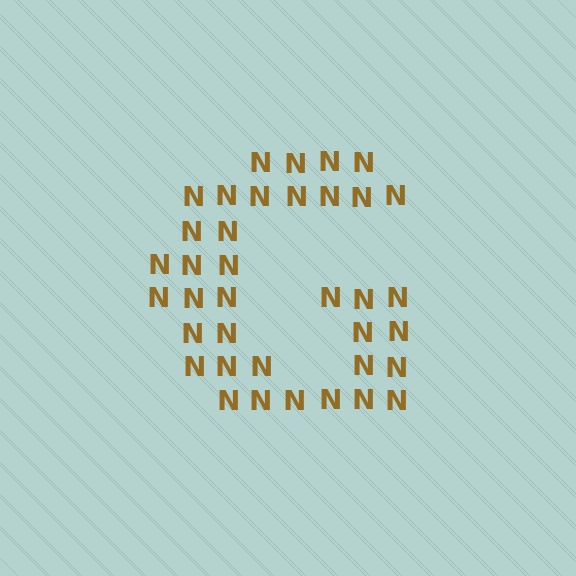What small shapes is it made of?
It is made of small letter N's.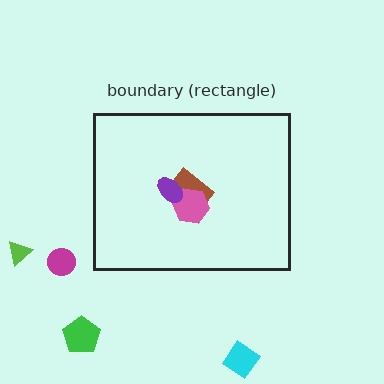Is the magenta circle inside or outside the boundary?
Outside.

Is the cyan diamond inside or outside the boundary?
Outside.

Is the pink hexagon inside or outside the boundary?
Inside.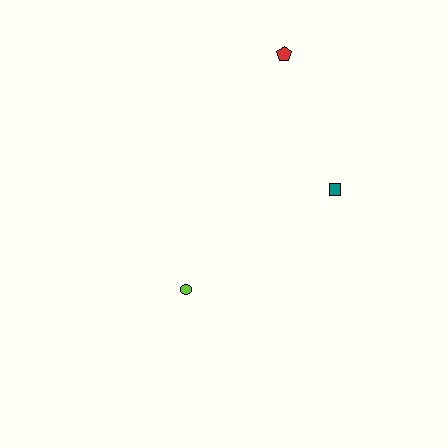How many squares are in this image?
There is 1 square.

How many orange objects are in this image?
There are no orange objects.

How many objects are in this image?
There are 3 objects.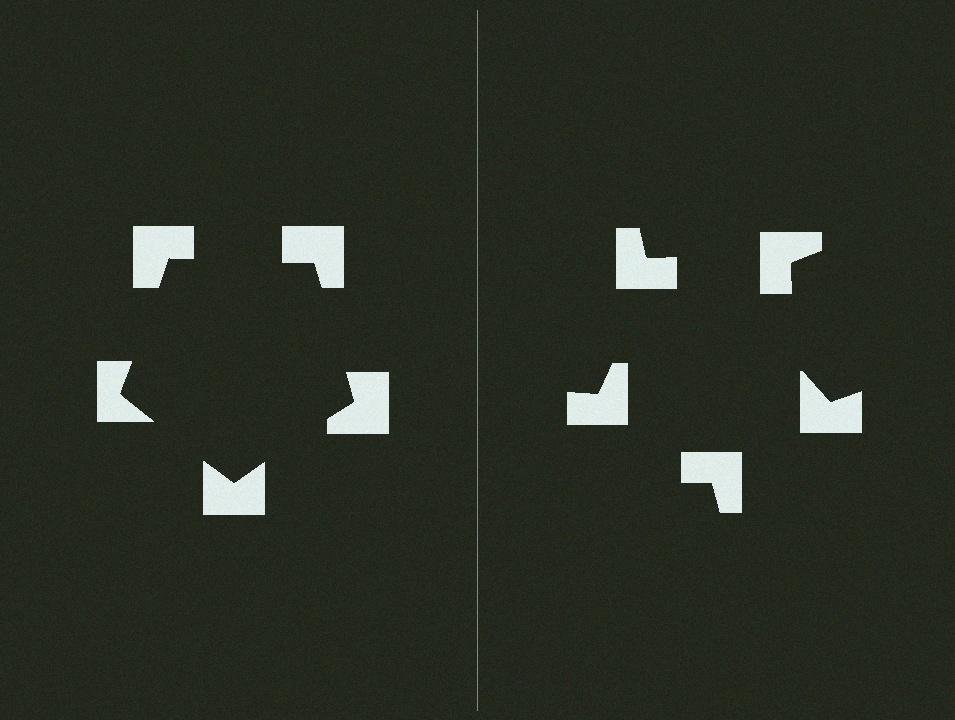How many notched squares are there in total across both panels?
10 — 5 on each side.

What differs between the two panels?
The notched squares are positioned identically on both sides; only the wedge orientations differ. On the left they align to a pentagon; on the right they are misaligned.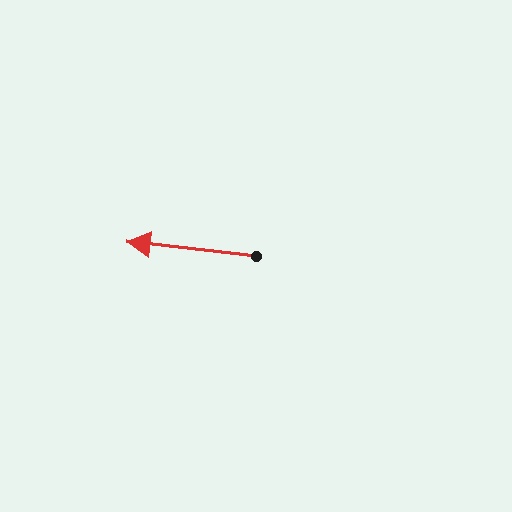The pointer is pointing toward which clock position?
Roughly 9 o'clock.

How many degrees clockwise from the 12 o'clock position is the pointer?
Approximately 276 degrees.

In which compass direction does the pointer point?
West.